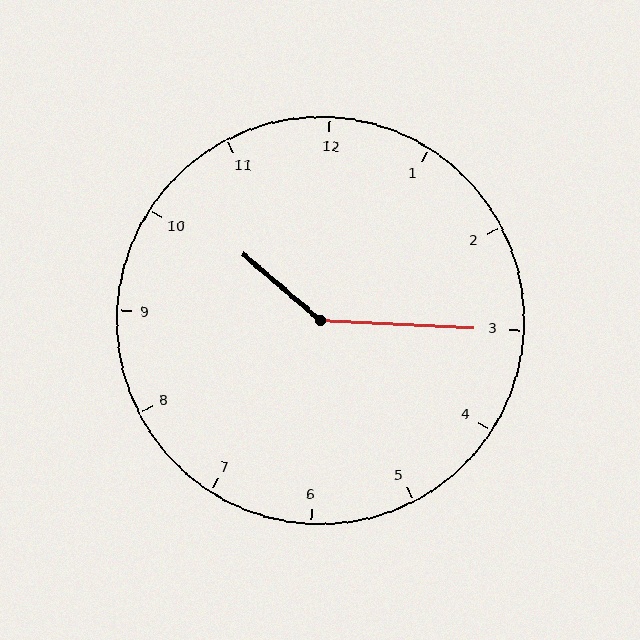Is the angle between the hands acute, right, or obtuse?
It is obtuse.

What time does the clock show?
10:15.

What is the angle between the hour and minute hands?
Approximately 142 degrees.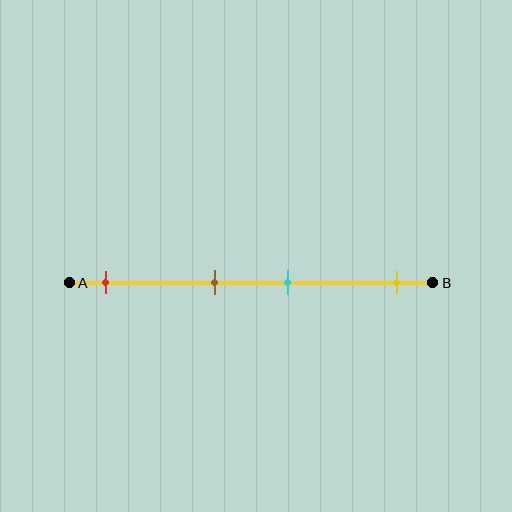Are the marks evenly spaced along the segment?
No, the marks are not evenly spaced.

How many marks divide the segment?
There are 4 marks dividing the segment.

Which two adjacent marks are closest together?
The brown and cyan marks are the closest adjacent pair.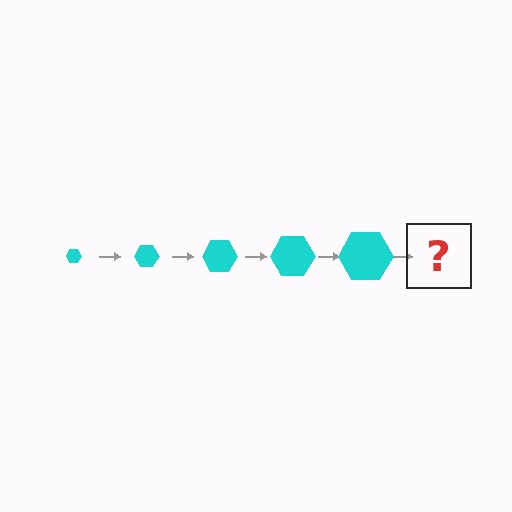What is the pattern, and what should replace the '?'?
The pattern is that the hexagon gets progressively larger each step. The '?' should be a cyan hexagon, larger than the previous one.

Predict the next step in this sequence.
The next step is a cyan hexagon, larger than the previous one.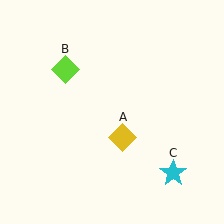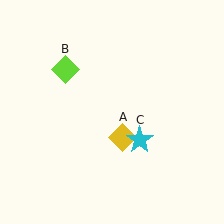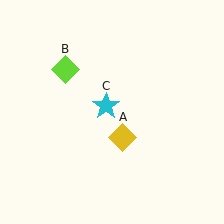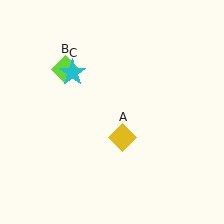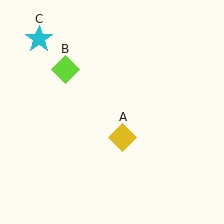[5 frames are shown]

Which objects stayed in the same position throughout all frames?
Yellow diamond (object A) and lime diamond (object B) remained stationary.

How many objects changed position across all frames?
1 object changed position: cyan star (object C).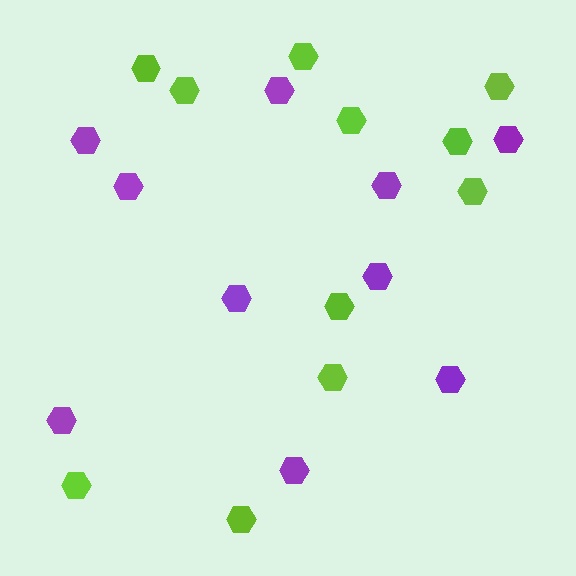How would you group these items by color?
There are 2 groups: one group of lime hexagons (11) and one group of purple hexagons (10).